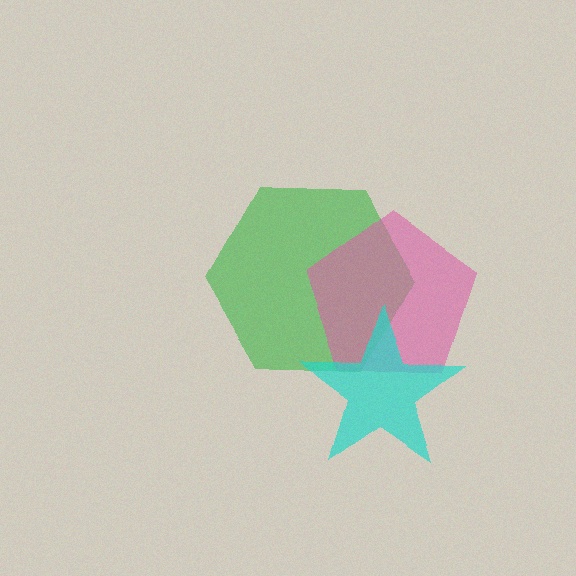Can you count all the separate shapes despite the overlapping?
Yes, there are 3 separate shapes.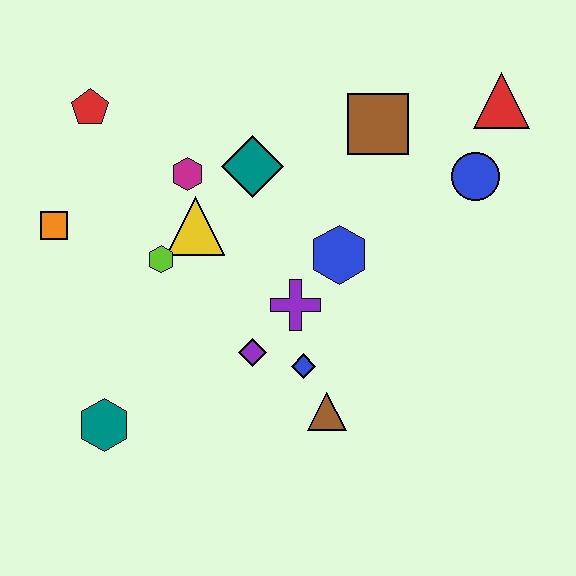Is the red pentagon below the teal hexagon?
No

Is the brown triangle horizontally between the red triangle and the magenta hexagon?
Yes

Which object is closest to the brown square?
The blue circle is closest to the brown square.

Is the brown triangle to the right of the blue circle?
No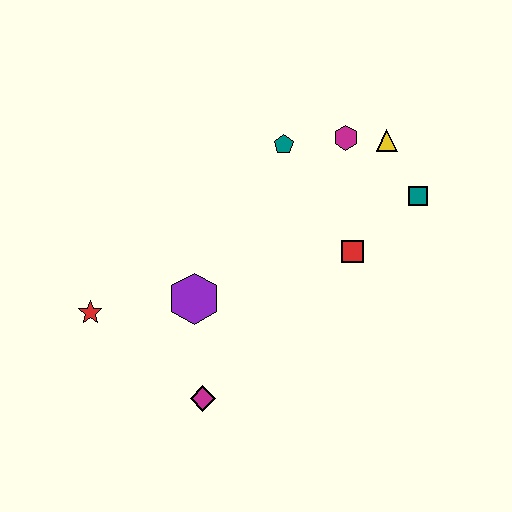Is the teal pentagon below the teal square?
No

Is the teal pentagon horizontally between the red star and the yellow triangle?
Yes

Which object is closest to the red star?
The purple hexagon is closest to the red star.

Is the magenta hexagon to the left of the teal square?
Yes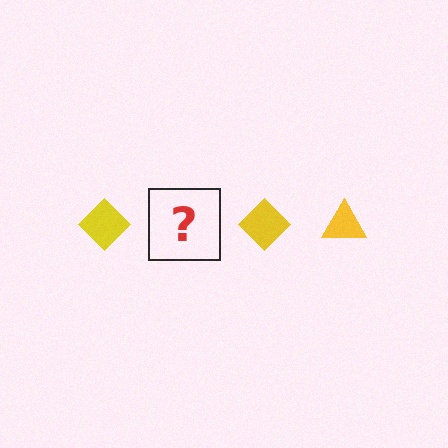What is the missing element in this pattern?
The missing element is a yellow triangle.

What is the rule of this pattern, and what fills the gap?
The rule is that the pattern cycles through diamond, triangle shapes in yellow. The gap should be filled with a yellow triangle.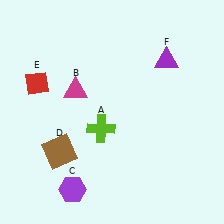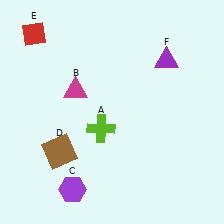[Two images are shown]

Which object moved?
The red diamond (E) moved up.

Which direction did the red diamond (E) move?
The red diamond (E) moved up.